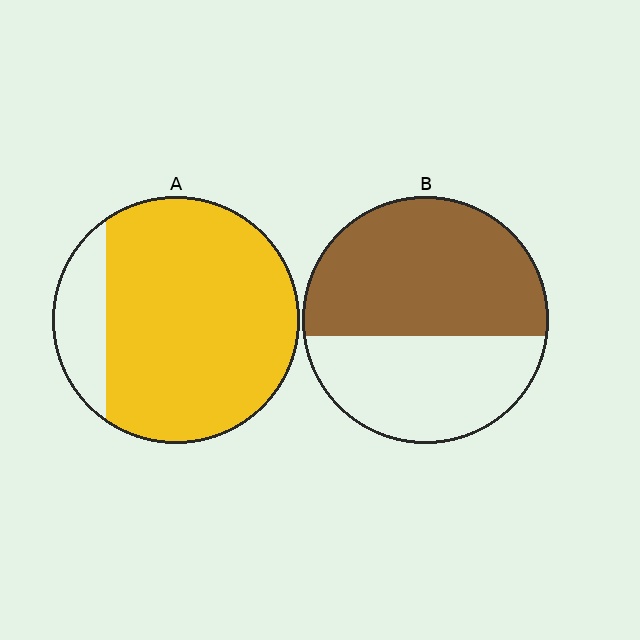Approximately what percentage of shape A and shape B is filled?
A is approximately 85% and B is approximately 60%.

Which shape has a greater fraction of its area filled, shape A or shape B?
Shape A.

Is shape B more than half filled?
Yes.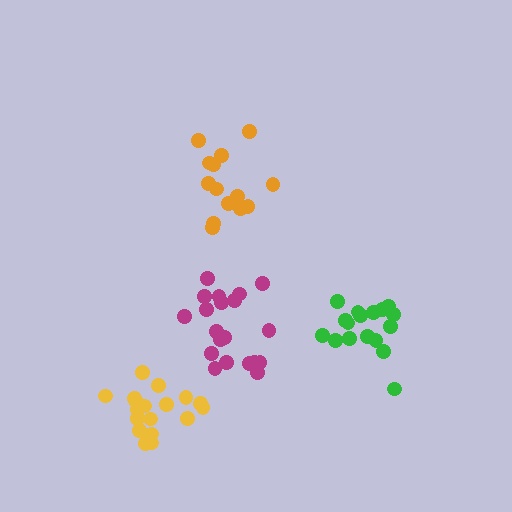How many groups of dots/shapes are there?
There are 4 groups.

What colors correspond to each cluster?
The clusters are colored: magenta, yellow, orange, green.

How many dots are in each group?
Group 1: 20 dots, Group 2: 19 dots, Group 3: 14 dots, Group 4: 17 dots (70 total).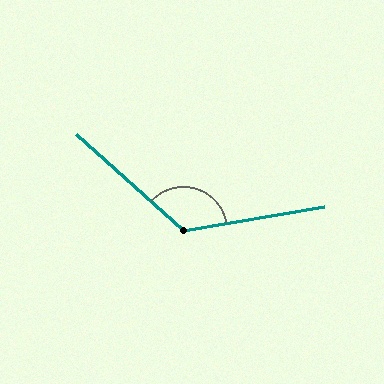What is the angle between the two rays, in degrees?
Approximately 128 degrees.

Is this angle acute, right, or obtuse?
It is obtuse.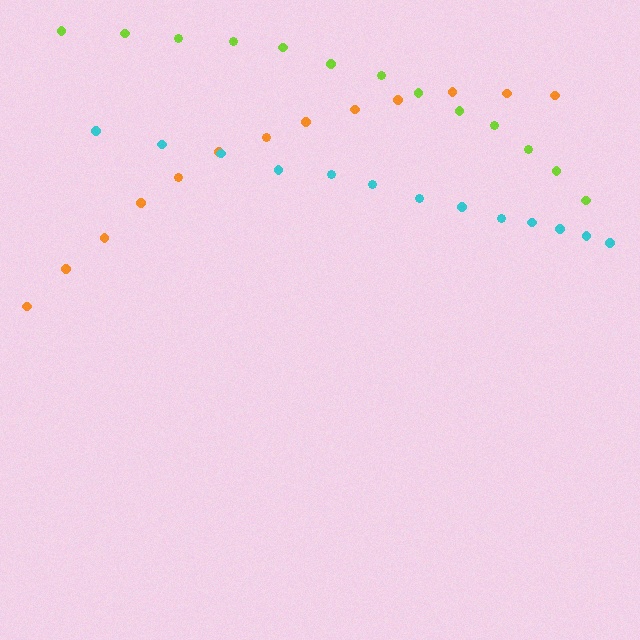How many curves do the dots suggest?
There are 3 distinct paths.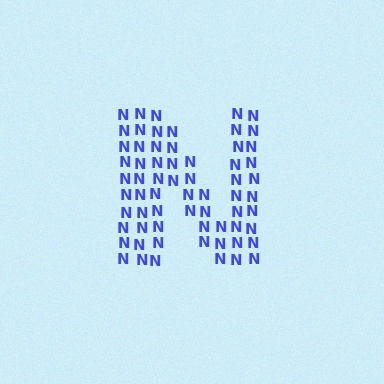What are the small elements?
The small elements are letter N's.